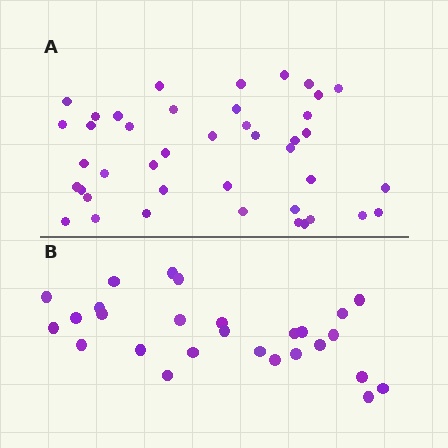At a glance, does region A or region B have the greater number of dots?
Region A (the top region) has more dots.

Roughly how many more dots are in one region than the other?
Region A has approximately 15 more dots than region B.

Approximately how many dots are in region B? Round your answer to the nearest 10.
About 30 dots. (The exact count is 27, which rounds to 30.)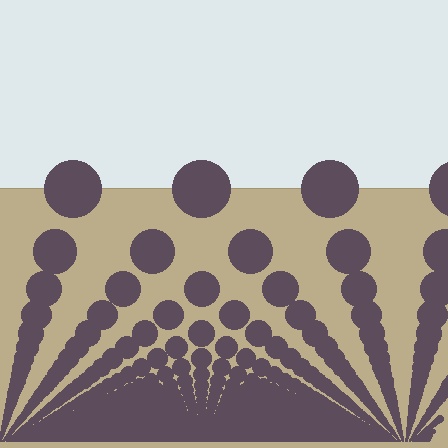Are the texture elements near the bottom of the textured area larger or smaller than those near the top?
Smaller. The gradient is inverted — elements near the bottom are smaller and denser.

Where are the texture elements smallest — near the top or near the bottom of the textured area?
Near the bottom.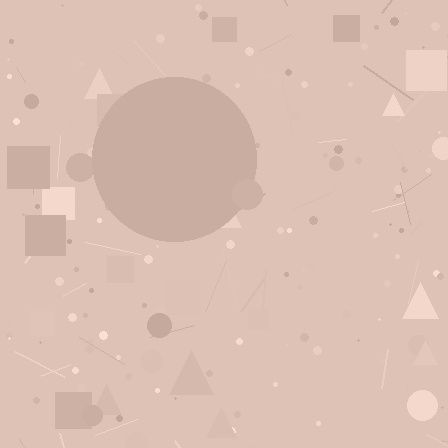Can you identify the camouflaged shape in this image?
The camouflaged shape is a circle.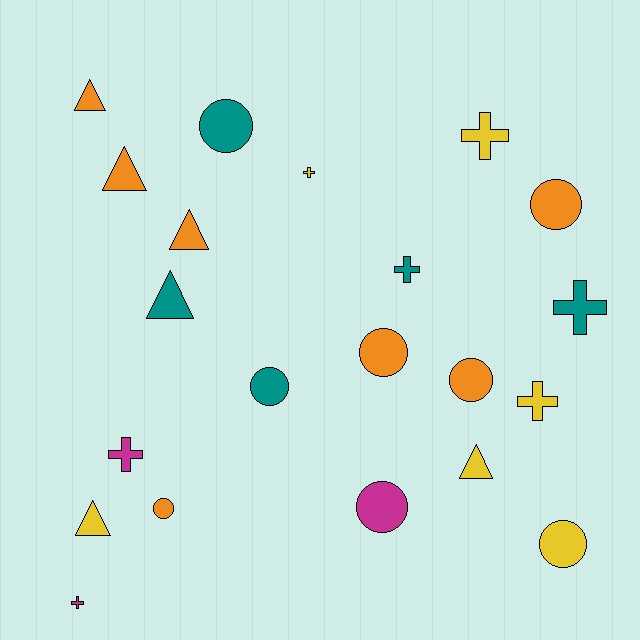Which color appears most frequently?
Orange, with 7 objects.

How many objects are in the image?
There are 21 objects.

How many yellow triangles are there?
There are 2 yellow triangles.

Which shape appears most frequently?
Circle, with 8 objects.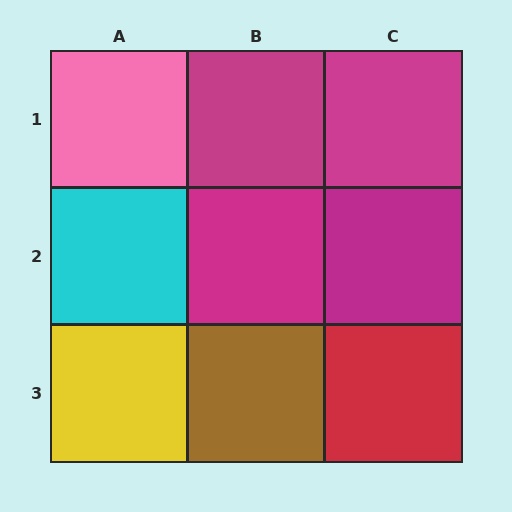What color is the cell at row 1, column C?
Magenta.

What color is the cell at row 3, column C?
Red.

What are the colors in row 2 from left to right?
Cyan, magenta, magenta.